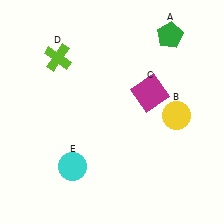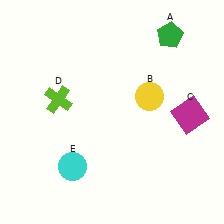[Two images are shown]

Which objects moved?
The objects that moved are: the yellow circle (B), the magenta square (C), the lime cross (D).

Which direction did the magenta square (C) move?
The magenta square (C) moved right.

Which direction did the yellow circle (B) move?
The yellow circle (B) moved left.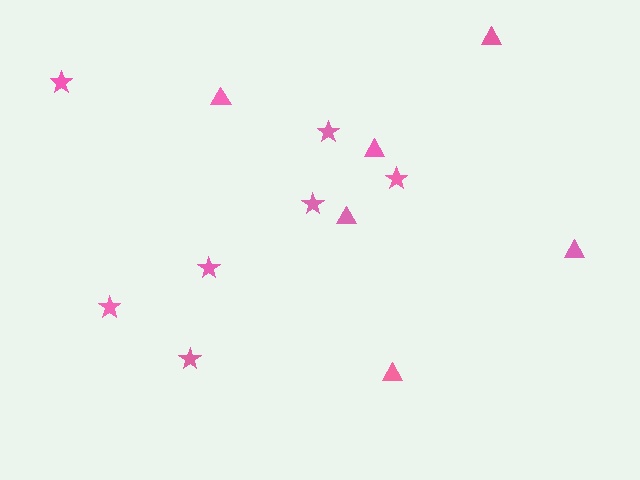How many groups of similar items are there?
There are 2 groups: one group of triangles (6) and one group of stars (7).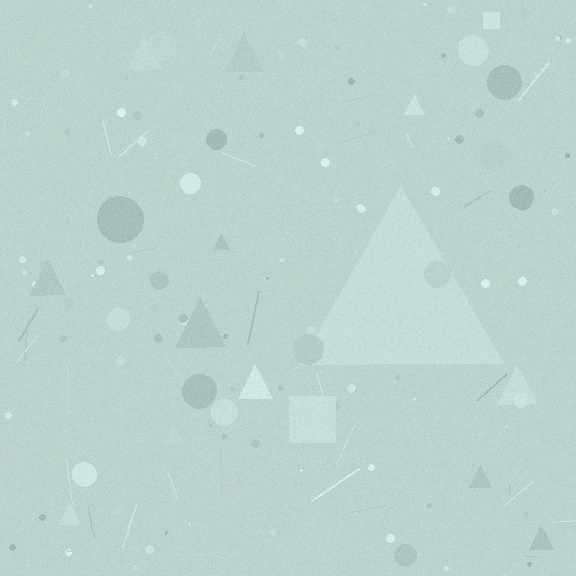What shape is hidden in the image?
A triangle is hidden in the image.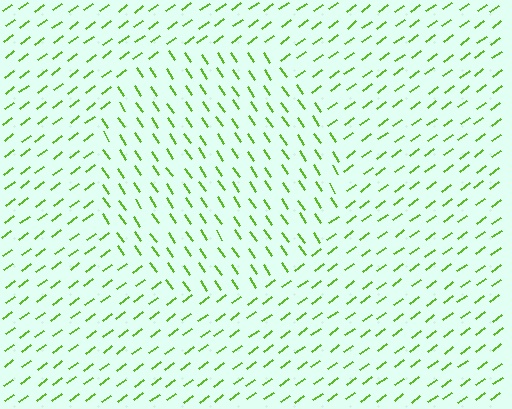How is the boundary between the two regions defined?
The boundary is defined purely by a change in line orientation (approximately 88 degrees difference). All lines are the same color and thickness.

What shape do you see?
I see a circle.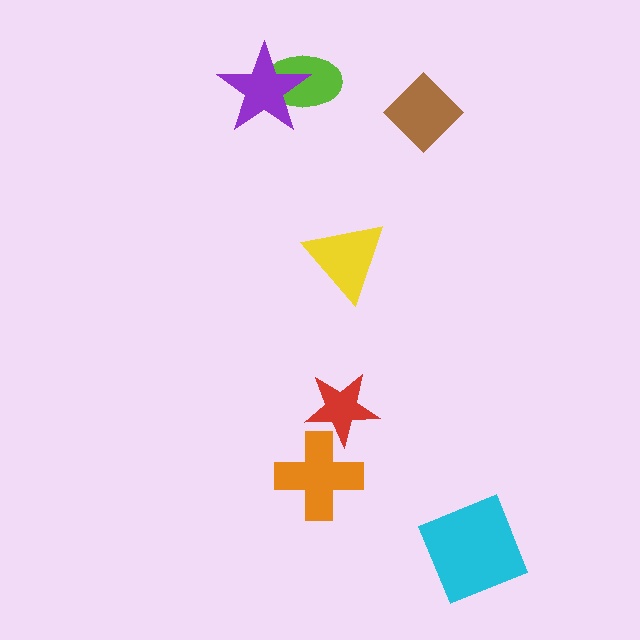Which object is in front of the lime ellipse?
The purple star is in front of the lime ellipse.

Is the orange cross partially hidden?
Yes, it is partially covered by another shape.